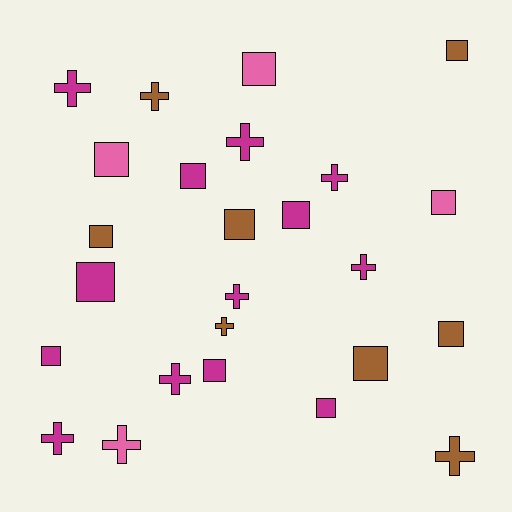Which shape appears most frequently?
Square, with 14 objects.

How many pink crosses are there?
There is 1 pink cross.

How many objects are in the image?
There are 25 objects.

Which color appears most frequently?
Magenta, with 13 objects.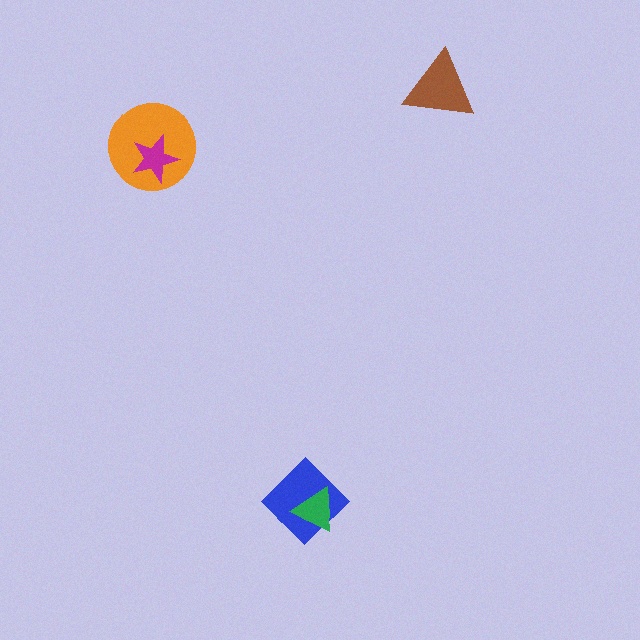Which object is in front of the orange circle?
The magenta star is in front of the orange circle.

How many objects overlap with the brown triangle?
0 objects overlap with the brown triangle.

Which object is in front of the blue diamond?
The green triangle is in front of the blue diamond.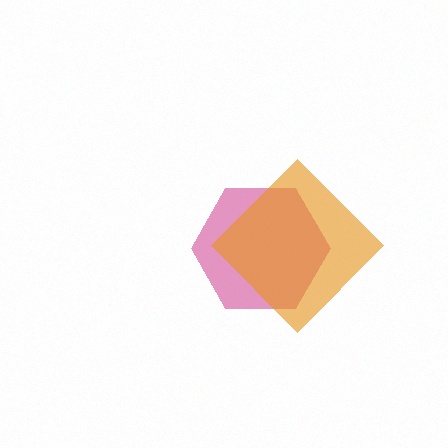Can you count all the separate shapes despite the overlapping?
Yes, there are 2 separate shapes.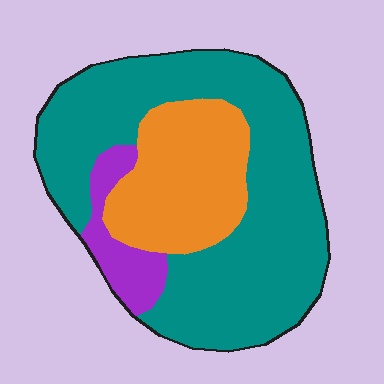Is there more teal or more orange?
Teal.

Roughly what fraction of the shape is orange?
Orange covers roughly 25% of the shape.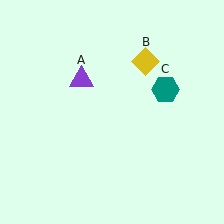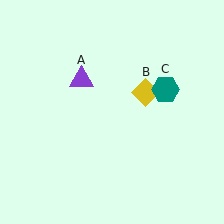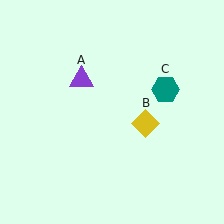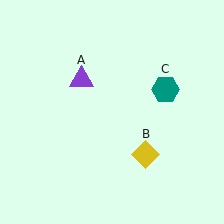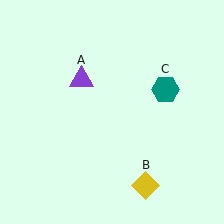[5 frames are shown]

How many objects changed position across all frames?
1 object changed position: yellow diamond (object B).